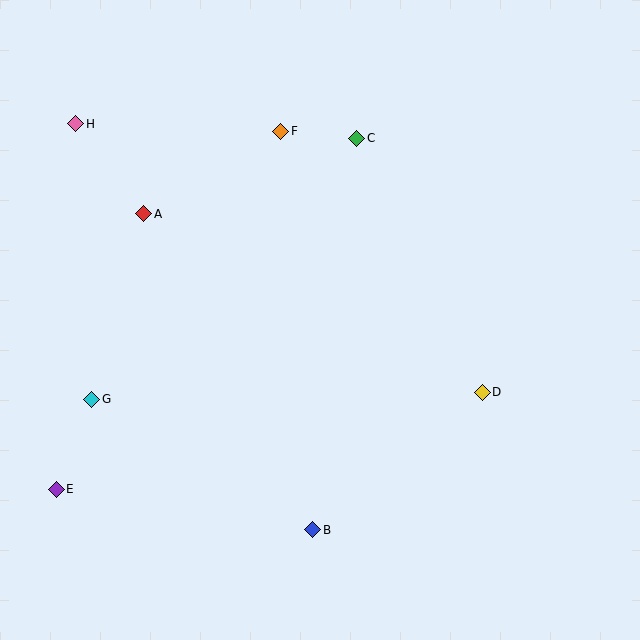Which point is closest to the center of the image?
Point D at (482, 392) is closest to the center.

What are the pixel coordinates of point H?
Point H is at (76, 124).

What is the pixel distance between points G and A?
The distance between G and A is 193 pixels.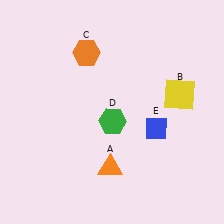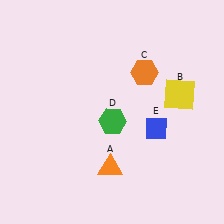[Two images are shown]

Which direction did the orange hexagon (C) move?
The orange hexagon (C) moved right.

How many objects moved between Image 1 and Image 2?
1 object moved between the two images.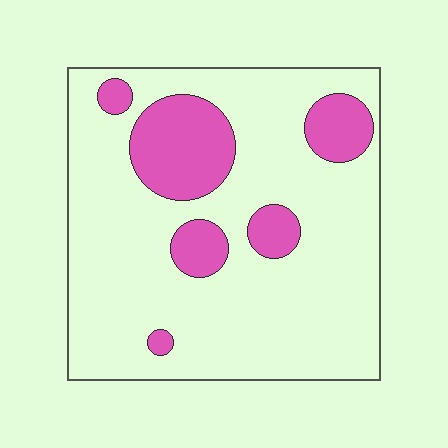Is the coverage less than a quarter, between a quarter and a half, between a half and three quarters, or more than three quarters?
Less than a quarter.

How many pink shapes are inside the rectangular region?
6.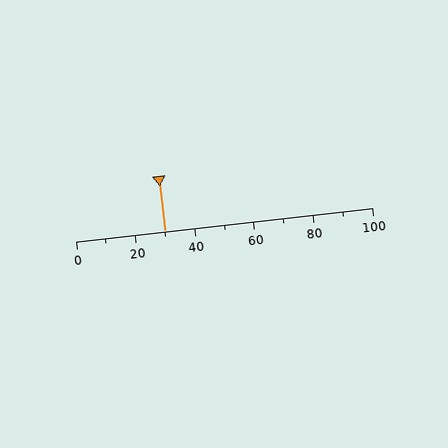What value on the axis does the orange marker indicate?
The marker indicates approximately 30.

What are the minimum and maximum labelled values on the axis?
The axis runs from 0 to 100.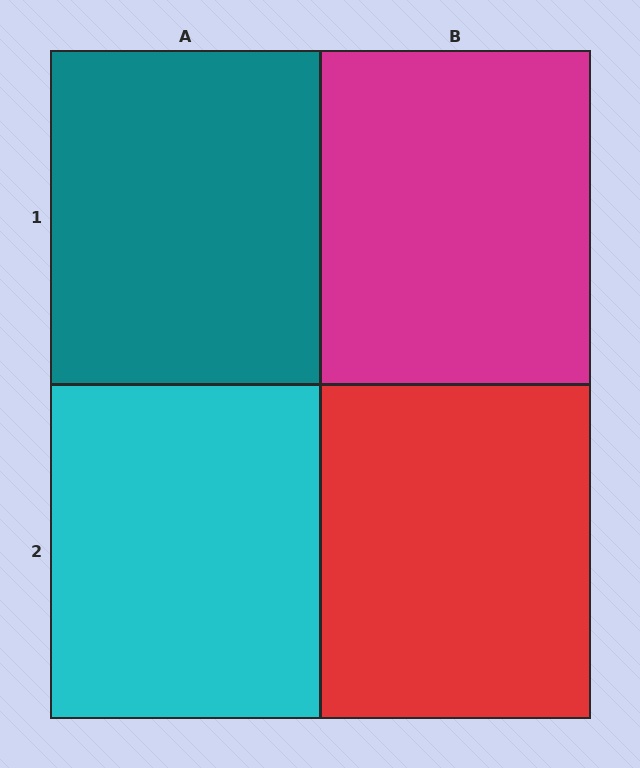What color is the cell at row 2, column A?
Cyan.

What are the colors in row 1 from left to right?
Teal, magenta.